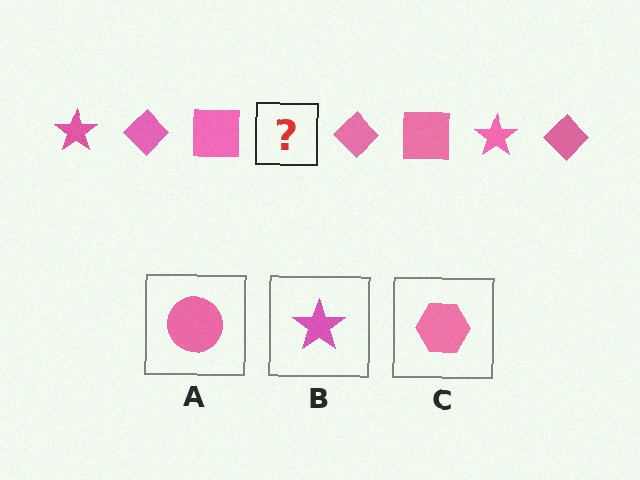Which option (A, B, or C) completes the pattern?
B.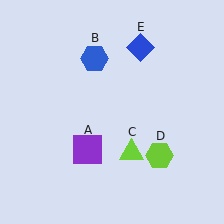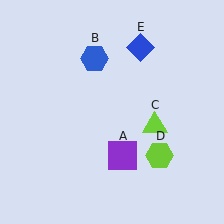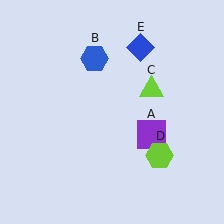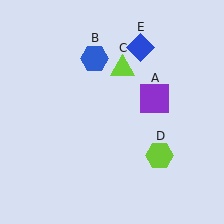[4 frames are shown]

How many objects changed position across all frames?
2 objects changed position: purple square (object A), lime triangle (object C).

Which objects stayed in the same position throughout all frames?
Blue hexagon (object B) and lime hexagon (object D) and blue diamond (object E) remained stationary.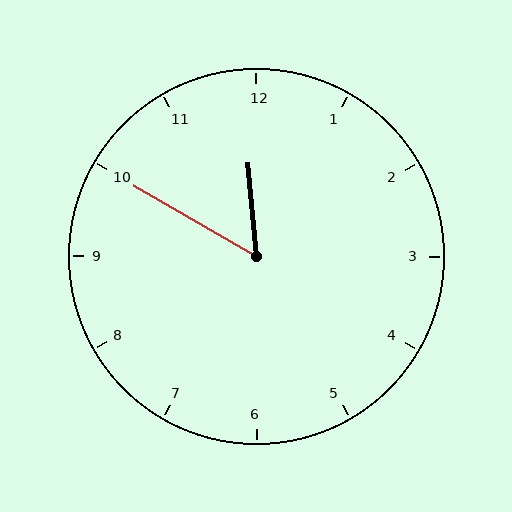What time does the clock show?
11:50.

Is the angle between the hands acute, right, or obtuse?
It is acute.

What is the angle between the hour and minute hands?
Approximately 55 degrees.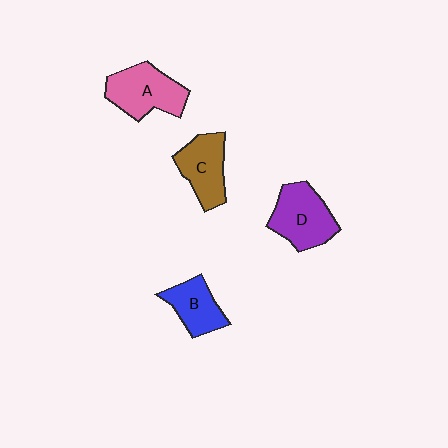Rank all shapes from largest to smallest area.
From largest to smallest: D (purple), A (pink), C (brown), B (blue).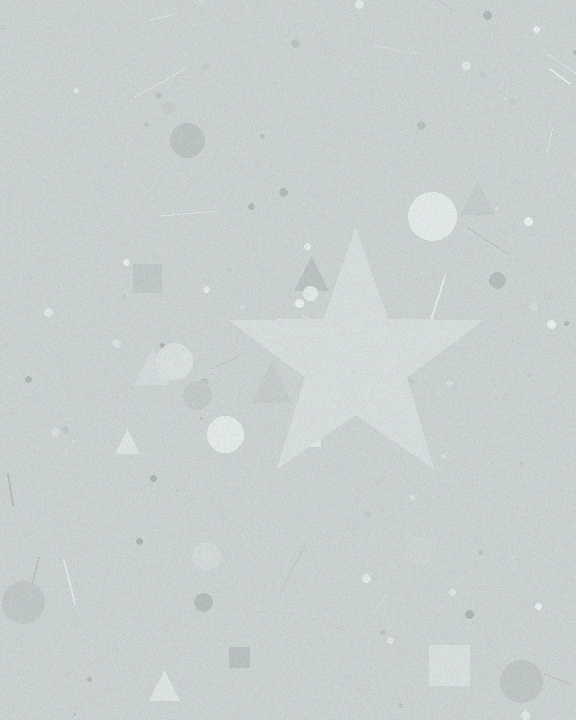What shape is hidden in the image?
A star is hidden in the image.